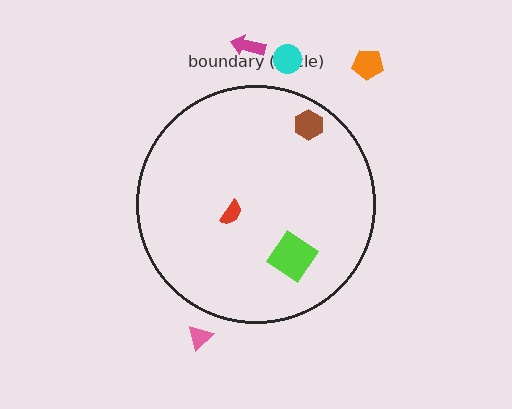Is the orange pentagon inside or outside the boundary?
Outside.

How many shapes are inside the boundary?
3 inside, 4 outside.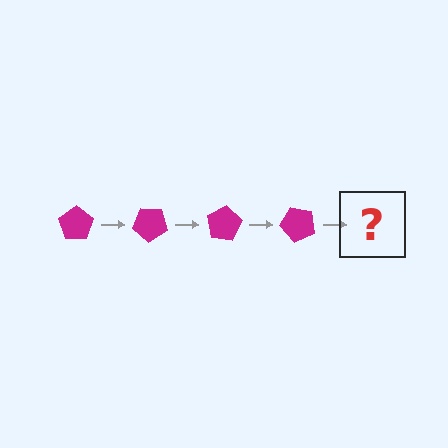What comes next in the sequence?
The next element should be a magenta pentagon rotated 160 degrees.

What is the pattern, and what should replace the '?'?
The pattern is that the pentagon rotates 40 degrees each step. The '?' should be a magenta pentagon rotated 160 degrees.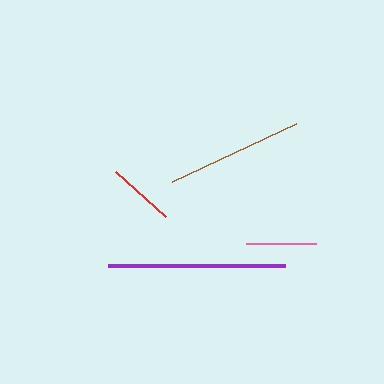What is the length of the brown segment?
The brown segment is approximately 136 pixels long.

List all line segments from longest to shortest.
From longest to shortest: purple, brown, pink, red.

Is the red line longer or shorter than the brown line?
The brown line is longer than the red line.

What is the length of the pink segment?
The pink segment is approximately 69 pixels long.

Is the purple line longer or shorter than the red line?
The purple line is longer than the red line.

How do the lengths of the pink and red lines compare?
The pink and red lines are approximately the same length.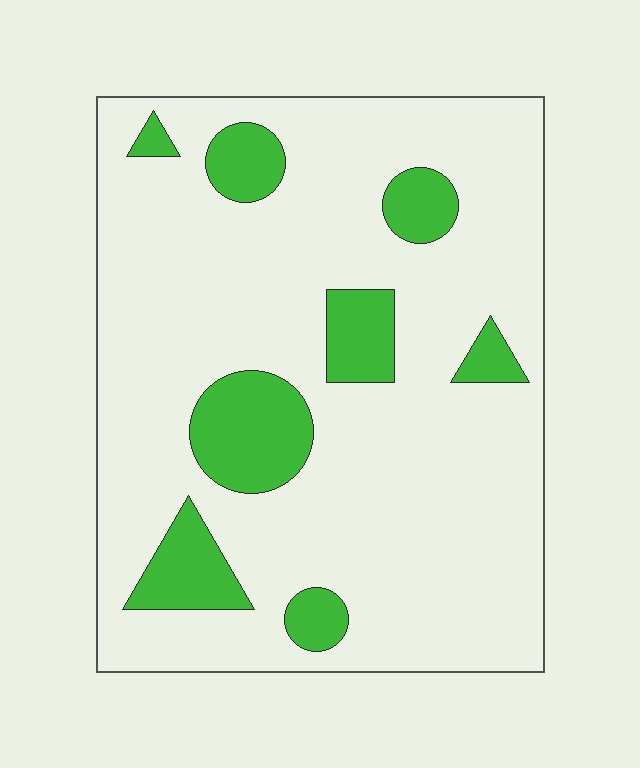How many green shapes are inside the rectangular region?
8.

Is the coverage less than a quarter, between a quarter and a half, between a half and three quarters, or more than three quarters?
Less than a quarter.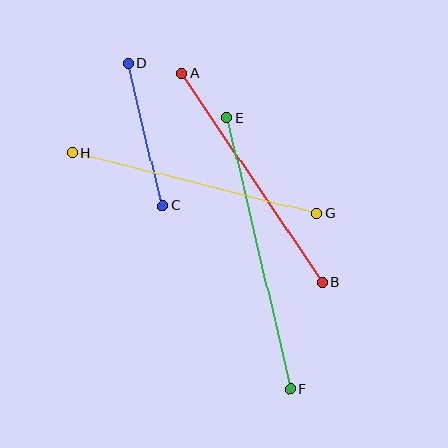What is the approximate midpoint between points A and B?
The midpoint is at approximately (252, 178) pixels.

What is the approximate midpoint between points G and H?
The midpoint is at approximately (195, 183) pixels.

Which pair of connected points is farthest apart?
Points E and F are farthest apart.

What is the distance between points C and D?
The distance is approximately 147 pixels.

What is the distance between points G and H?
The distance is approximately 251 pixels.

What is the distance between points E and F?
The distance is approximately 279 pixels.